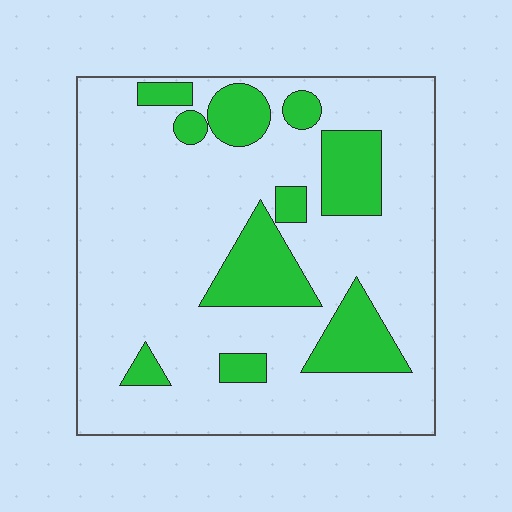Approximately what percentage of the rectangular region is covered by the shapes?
Approximately 20%.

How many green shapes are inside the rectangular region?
10.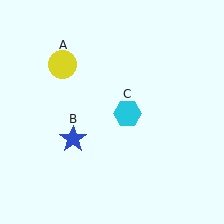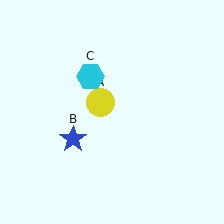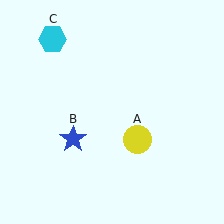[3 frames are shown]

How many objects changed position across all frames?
2 objects changed position: yellow circle (object A), cyan hexagon (object C).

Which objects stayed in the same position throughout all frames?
Blue star (object B) remained stationary.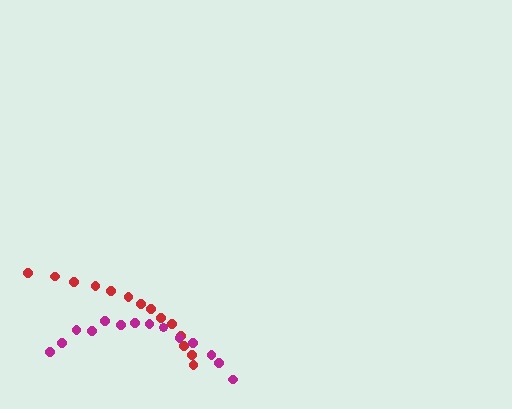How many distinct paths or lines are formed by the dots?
There are 2 distinct paths.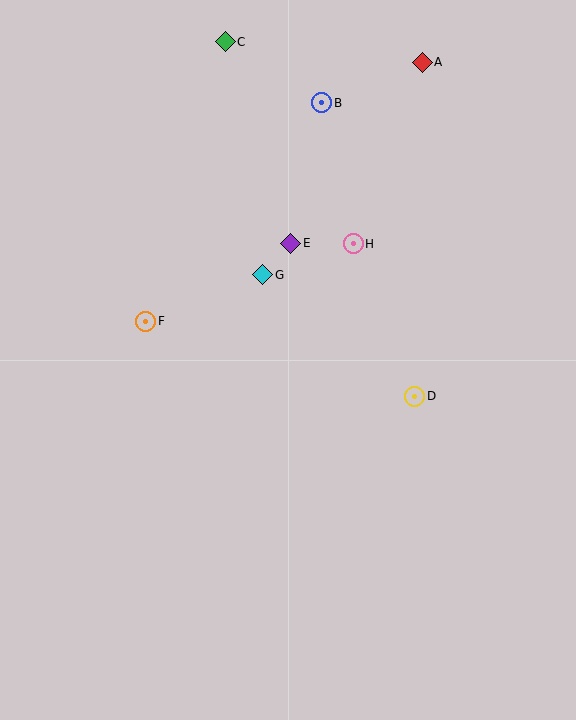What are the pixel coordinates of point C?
Point C is at (225, 42).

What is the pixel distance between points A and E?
The distance between A and E is 224 pixels.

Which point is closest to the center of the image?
Point G at (263, 275) is closest to the center.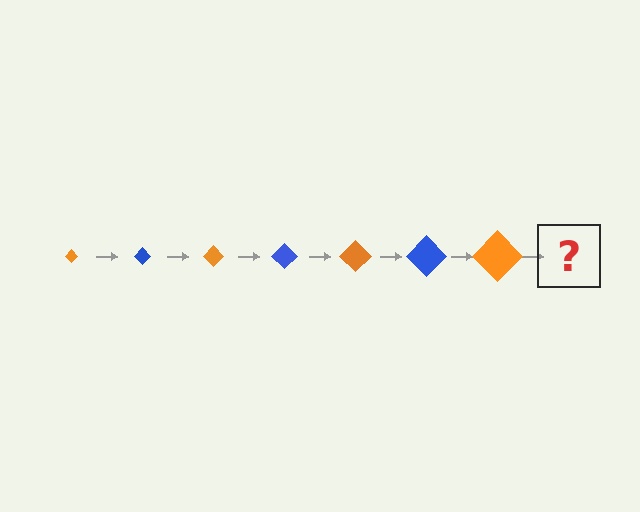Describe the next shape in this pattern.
It should be a blue diamond, larger than the previous one.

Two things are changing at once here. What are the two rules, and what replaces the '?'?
The two rules are that the diamond grows larger each step and the color cycles through orange and blue. The '?' should be a blue diamond, larger than the previous one.